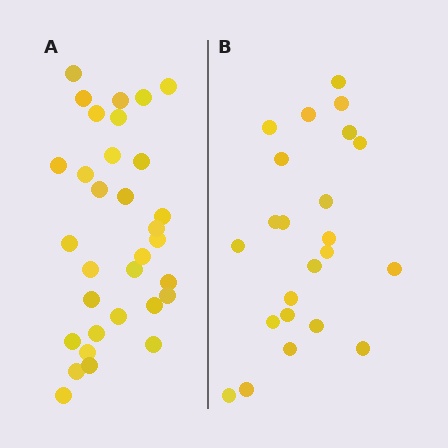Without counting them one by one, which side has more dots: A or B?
Region A (the left region) has more dots.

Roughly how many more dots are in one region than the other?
Region A has roughly 8 or so more dots than region B.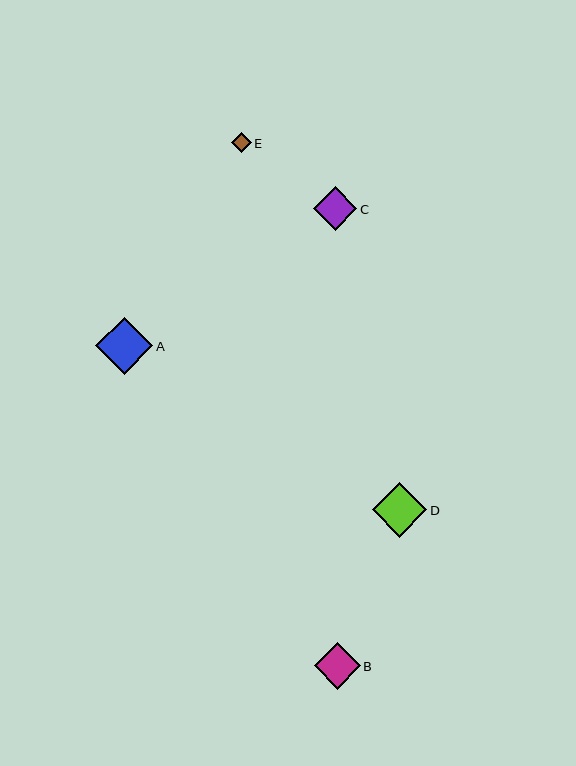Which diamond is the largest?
Diamond A is the largest with a size of approximately 57 pixels.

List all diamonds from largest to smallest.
From largest to smallest: A, D, B, C, E.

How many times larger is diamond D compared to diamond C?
Diamond D is approximately 1.2 times the size of diamond C.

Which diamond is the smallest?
Diamond E is the smallest with a size of approximately 19 pixels.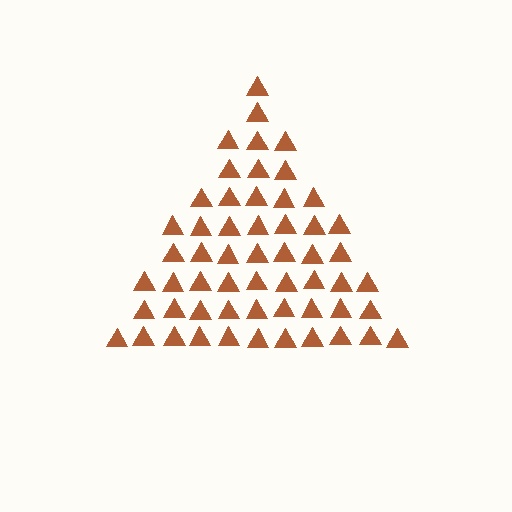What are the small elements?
The small elements are triangles.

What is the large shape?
The large shape is a triangle.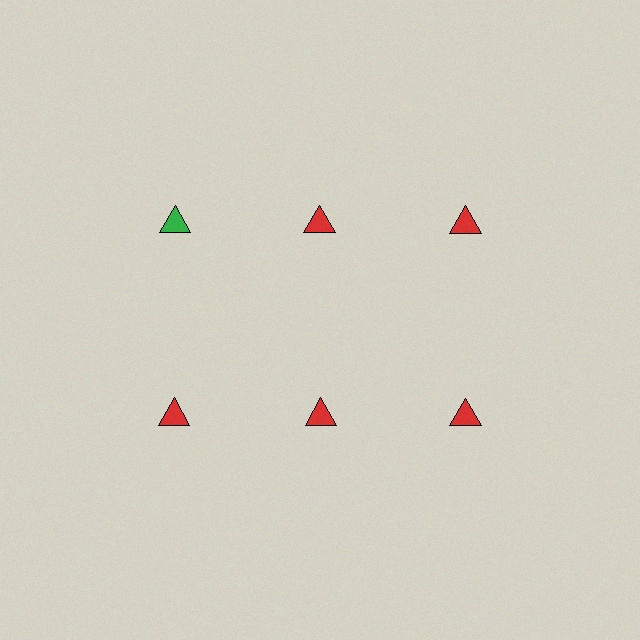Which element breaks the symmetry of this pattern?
The green triangle in the top row, leftmost column breaks the symmetry. All other shapes are red triangles.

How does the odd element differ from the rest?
It has a different color: green instead of red.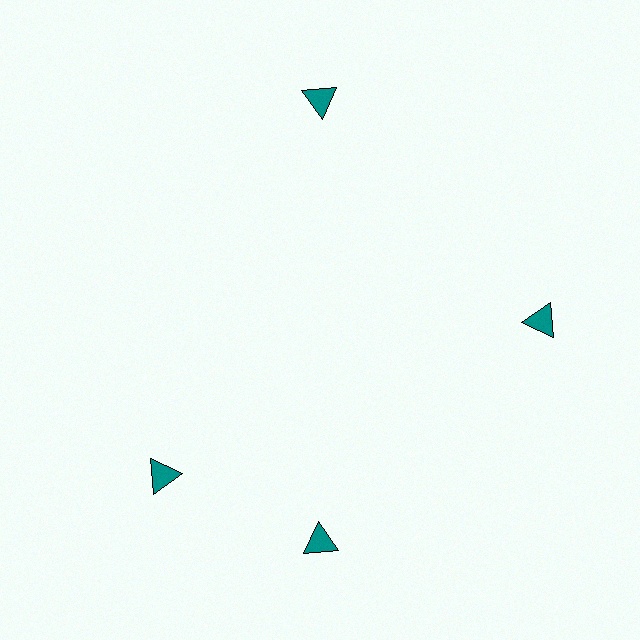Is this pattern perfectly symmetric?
No. The 4 teal triangles are arranged in a ring, but one element near the 9 o'clock position is rotated out of alignment along the ring, breaking the 4-fold rotational symmetry.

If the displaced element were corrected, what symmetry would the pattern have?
It would have 4-fold rotational symmetry — the pattern would map onto itself every 90 degrees.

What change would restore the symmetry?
The symmetry would be restored by rotating it back into even spacing with its neighbors so that all 4 triangles sit at equal angles and equal distance from the center.